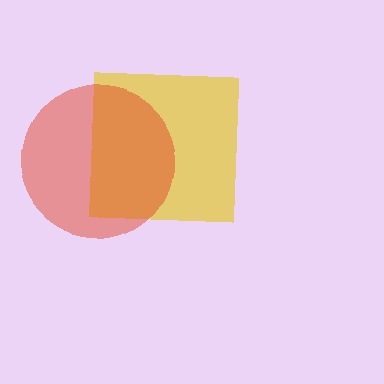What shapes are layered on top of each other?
The layered shapes are: a yellow square, a red circle.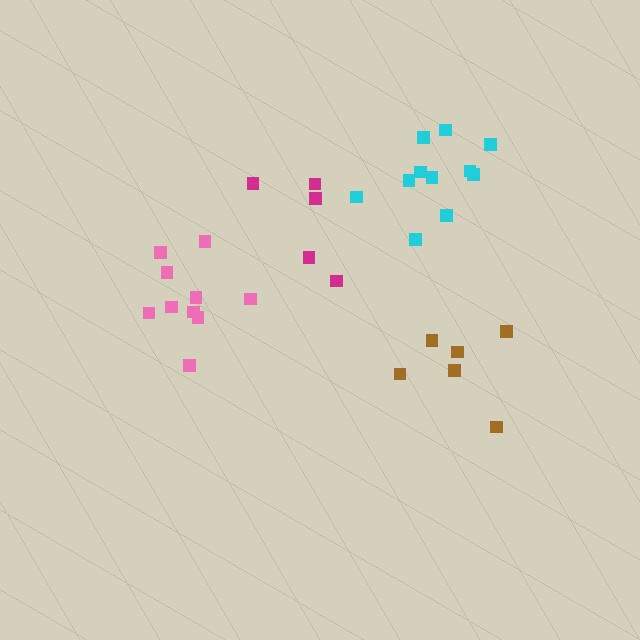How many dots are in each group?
Group 1: 5 dots, Group 2: 11 dots, Group 3: 6 dots, Group 4: 10 dots (32 total).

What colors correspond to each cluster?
The clusters are colored: magenta, cyan, brown, pink.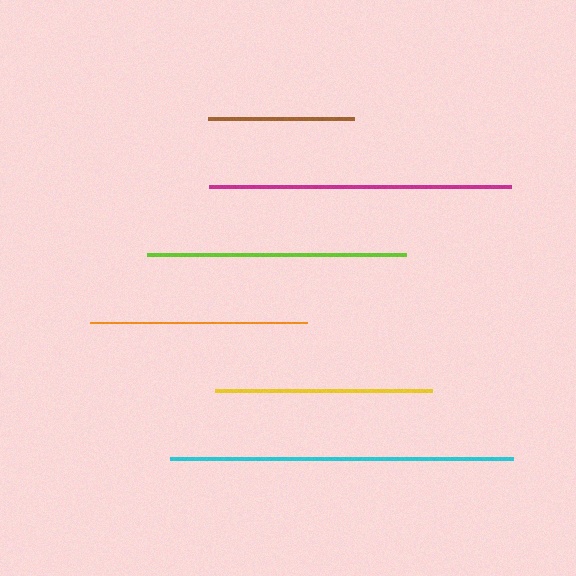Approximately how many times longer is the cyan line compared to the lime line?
The cyan line is approximately 1.3 times the length of the lime line.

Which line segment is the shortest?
The brown line is the shortest at approximately 146 pixels.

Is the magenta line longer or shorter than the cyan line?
The cyan line is longer than the magenta line.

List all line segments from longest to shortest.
From longest to shortest: cyan, magenta, lime, yellow, orange, brown.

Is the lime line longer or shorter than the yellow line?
The lime line is longer than the yellow line.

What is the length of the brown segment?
The brown segment is approximately 146 pixels long.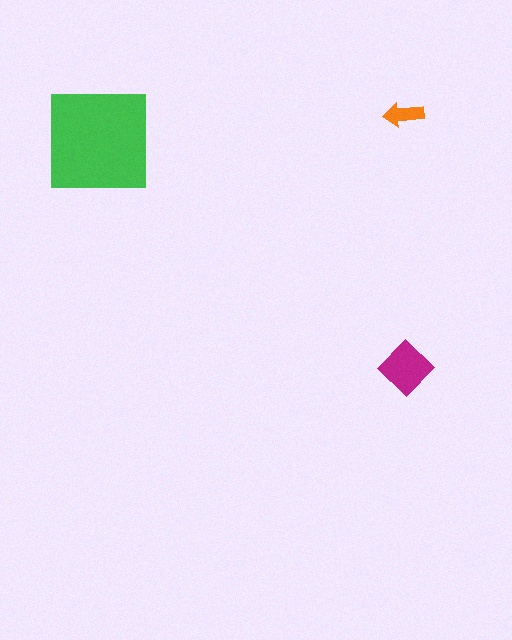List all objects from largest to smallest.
The green square, the magenta diamond, the orange arrow.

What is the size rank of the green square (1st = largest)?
1st.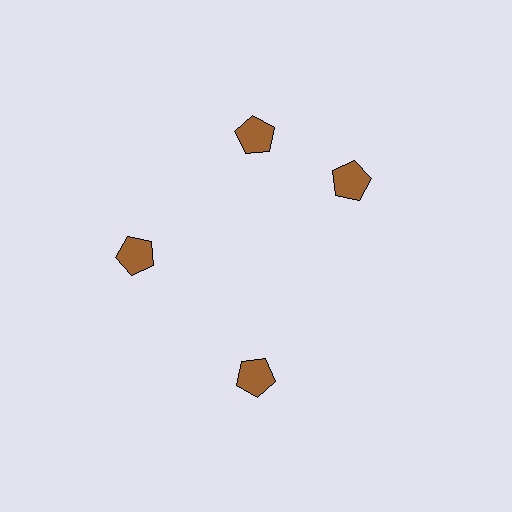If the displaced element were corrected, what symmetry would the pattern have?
It would have 4-fold rotational symmetry — the pattern would map onto itself every 90 degrees.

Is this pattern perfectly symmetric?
No. The 4 brown pentagons are arranged in a ring, but one element near the 3 o'clock position is rotated out of alignment along the ring, breaking the 4-fold rotational symmetry.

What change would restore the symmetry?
The symmetry would be restored by rotating it back into even spacing with its neighbors so that all 4 pentagons sit at equal angles and equal distance from the center.